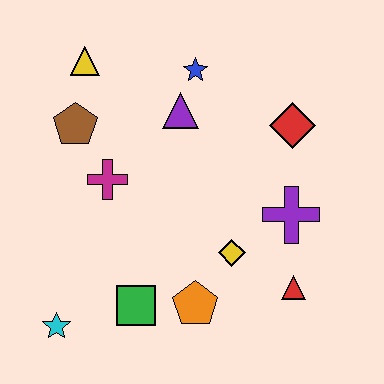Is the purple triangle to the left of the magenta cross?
No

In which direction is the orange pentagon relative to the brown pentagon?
The orange pentagon is below the brown pentagon.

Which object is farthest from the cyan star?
The red diamond is farthest from the cyan star.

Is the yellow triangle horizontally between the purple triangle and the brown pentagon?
Yes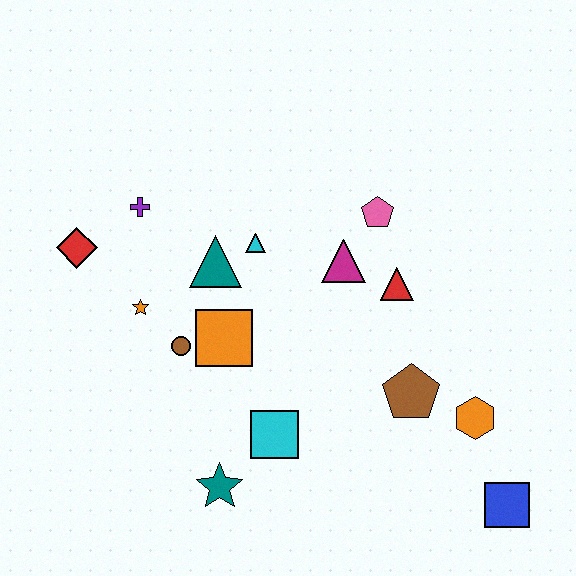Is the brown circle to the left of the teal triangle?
Yes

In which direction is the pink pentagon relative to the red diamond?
The pink pentagon is to the right of the red diamond.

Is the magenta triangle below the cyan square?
No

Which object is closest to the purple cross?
The red diamond is closest to the purple cross.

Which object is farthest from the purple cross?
The blue square is farthest from the purple cross.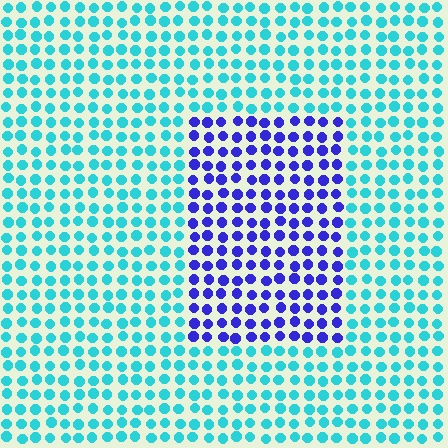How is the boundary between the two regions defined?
The boundary is defined purely by a slight shift in hue (about 62 degrees). Spacing, size, and orientation are identical on both sides.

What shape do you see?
I see a rectangle.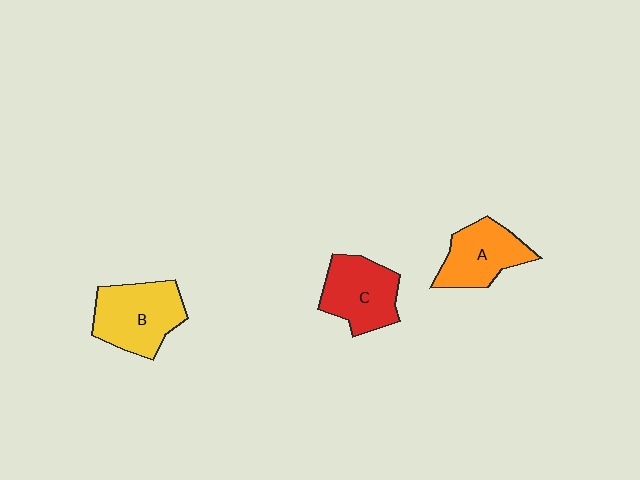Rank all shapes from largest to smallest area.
From largest to smallest: B (yellow), C (red), A (orange).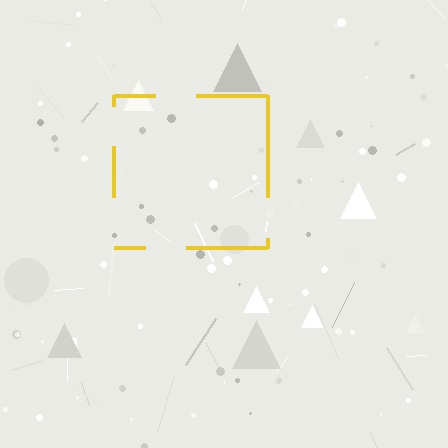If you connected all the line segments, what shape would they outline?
They would outline a square.